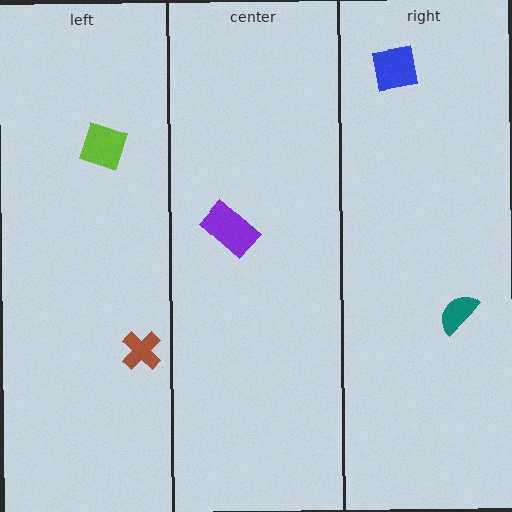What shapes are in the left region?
The lime diamond, the brown cross.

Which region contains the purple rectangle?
The center region.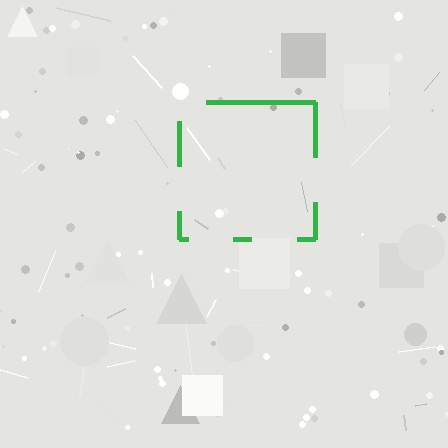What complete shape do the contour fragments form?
The contour fragments form a square.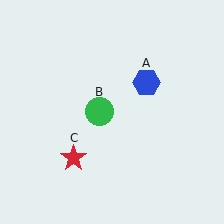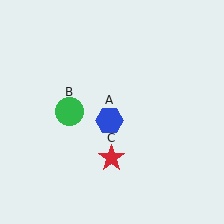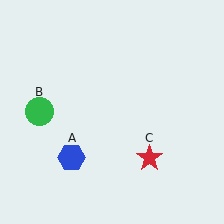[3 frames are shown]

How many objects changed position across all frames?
3 objects changed position: blue hexagon (object A), green circle (object B), red star (object C).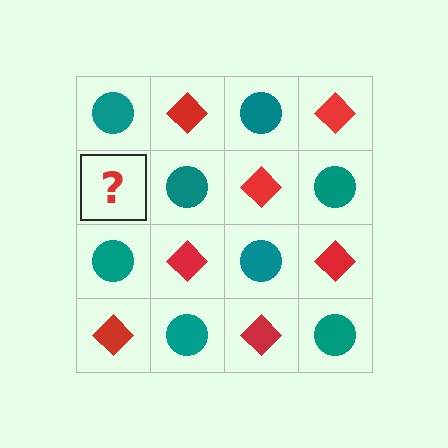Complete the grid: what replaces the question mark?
The question mark should be replaced with a red diamond.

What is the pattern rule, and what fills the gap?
The rule is that it alternates teal circle and red diamond in a checkerboard pattern. The gap should be filled with a red diamond.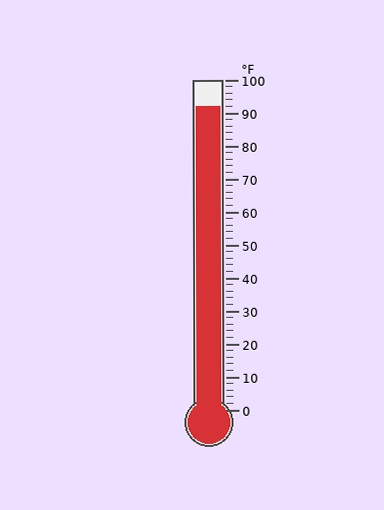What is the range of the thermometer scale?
The thermometer scale ranges from 0°F to 100°F.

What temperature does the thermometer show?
The thermometer shows approximately 92°F.